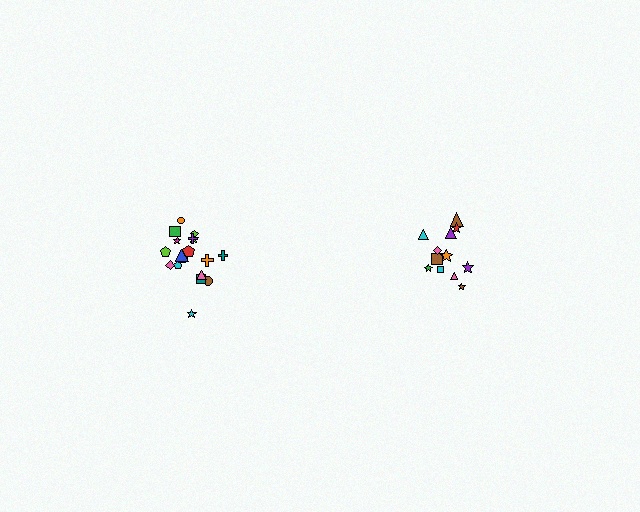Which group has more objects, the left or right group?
The left group.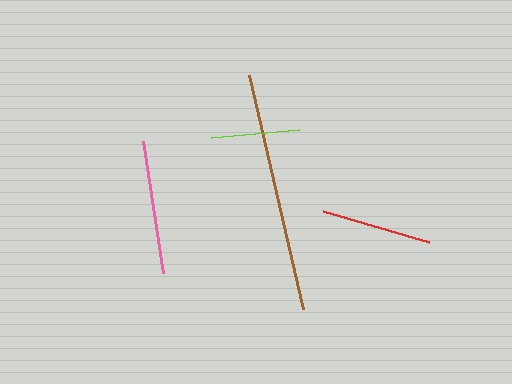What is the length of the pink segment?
The pink segment is approximately 133 pixels long.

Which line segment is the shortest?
The lime line is the shortest at approximately 88 pixels.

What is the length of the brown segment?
The brown segment is approximately 241 pixels long.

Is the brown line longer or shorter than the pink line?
The brown line is longer than the pink line.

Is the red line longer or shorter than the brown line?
The brown line is longer than the red line.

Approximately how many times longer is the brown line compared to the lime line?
The brown line is approximately 2.7 times the length of the lime line.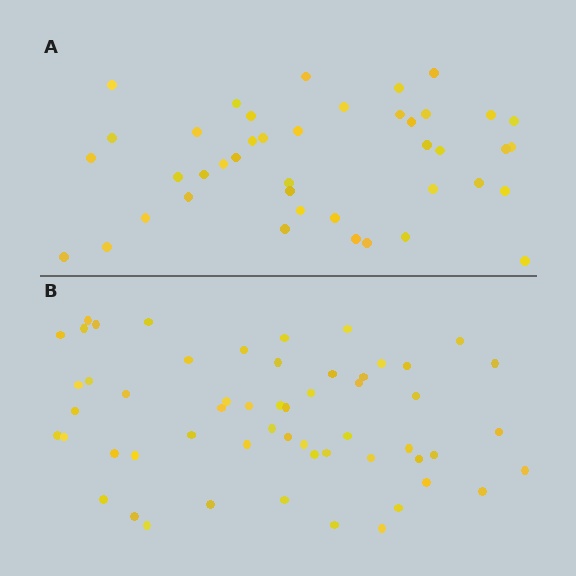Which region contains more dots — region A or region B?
Region B (the bottom region) has more dots.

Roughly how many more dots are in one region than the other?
Region B has approximately 15 more dots than region A.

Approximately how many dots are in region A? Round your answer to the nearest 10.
About 40 dots. (The exact count is 42, which rounds to 40.)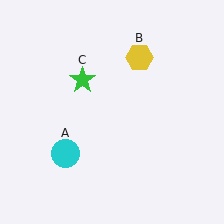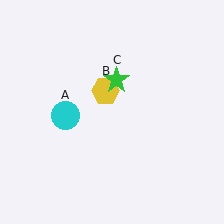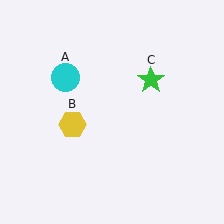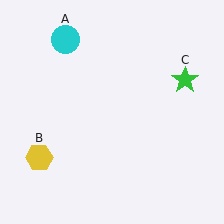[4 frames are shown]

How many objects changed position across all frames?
3 objects changed position: cyan circle (object A), yellow hexagon (object B), green star (object C).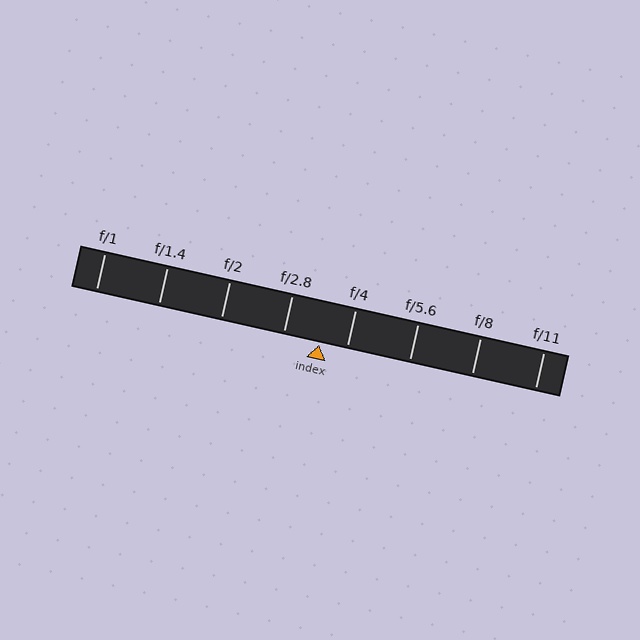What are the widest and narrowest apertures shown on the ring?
The widest aperture shown is f/1 and the narrowest is f/11.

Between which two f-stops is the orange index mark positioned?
The index mark is between f/2.8 and f/4.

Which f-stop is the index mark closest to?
The index mark is closest to f/4.